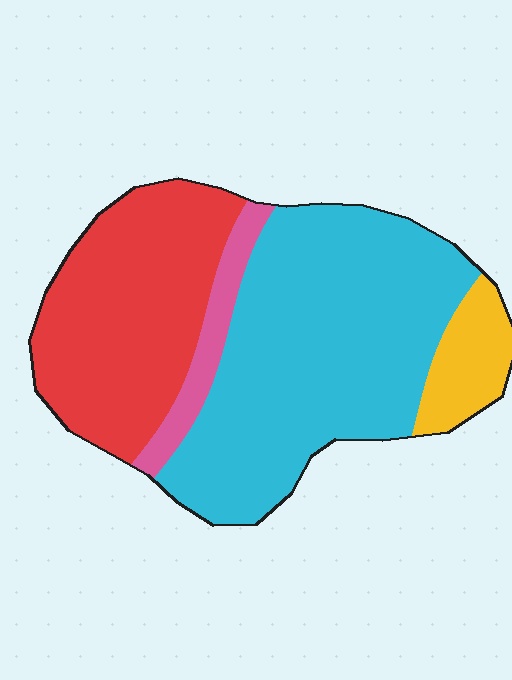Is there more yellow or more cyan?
Cyan.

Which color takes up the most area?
Cyan, at roughly 50%.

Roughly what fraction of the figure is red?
Red covers around 35% of the figure.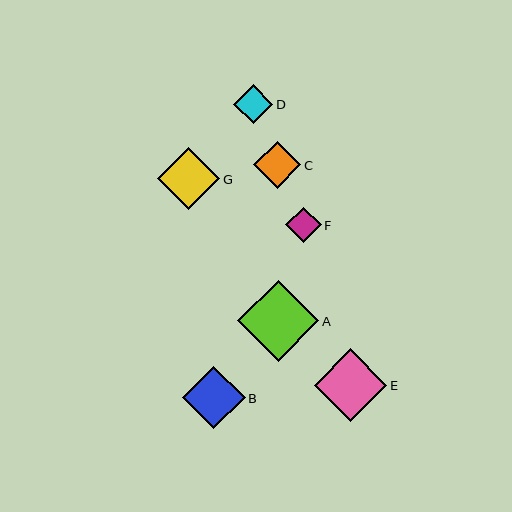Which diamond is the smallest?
Diamond F is the smallest with a size of approximately 35 pixels.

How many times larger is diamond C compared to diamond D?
Diamond C is approximately 1.2 times the size of diamond D.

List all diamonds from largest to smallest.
From largest to smallest: A, E, B, G, C, D, F.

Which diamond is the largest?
Diamond A is the largest with a size of approximately 81 pixels.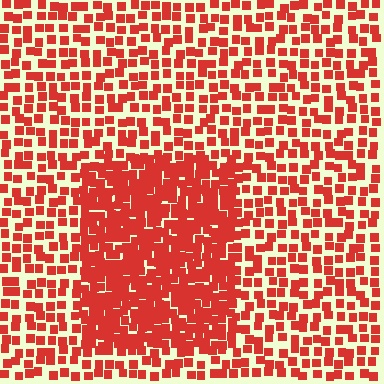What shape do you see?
I see a rectangle.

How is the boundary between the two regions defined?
The boundary is defined by a change in element density (approximately 2.0x ratio). All elements are the same color, size, and shape.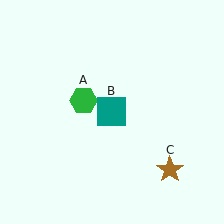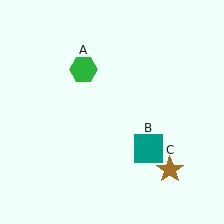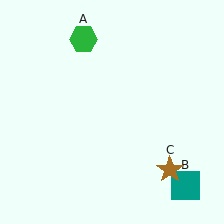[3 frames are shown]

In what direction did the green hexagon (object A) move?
The green hexagon (object A) moved up.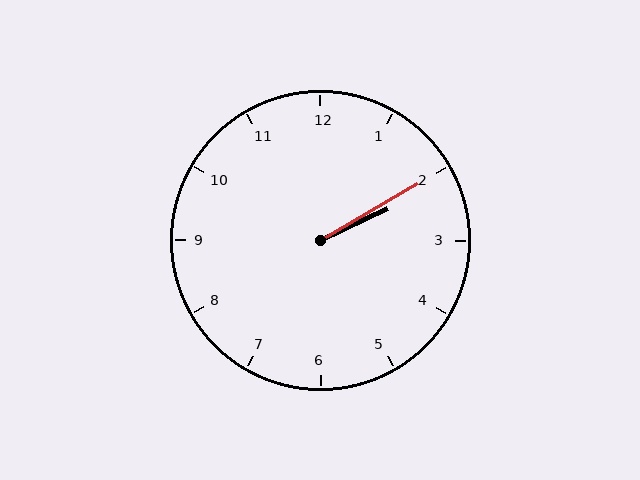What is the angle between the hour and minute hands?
Approximately 5 degrees.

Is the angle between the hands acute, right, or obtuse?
It is acute.